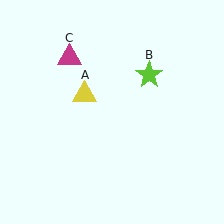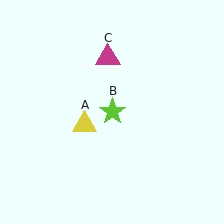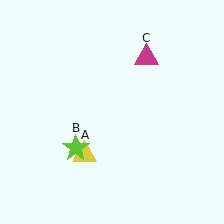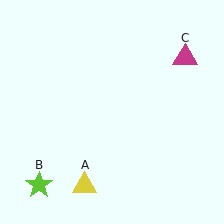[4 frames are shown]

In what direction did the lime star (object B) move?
The lime star (object B) moved down and to the left.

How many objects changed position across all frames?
3 objects changed position: yellow triangle (object A), lime star (object B), magenta triangle (object C).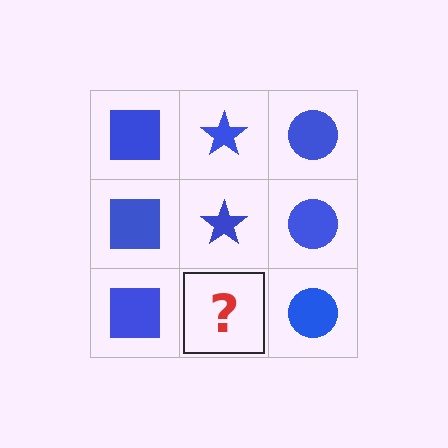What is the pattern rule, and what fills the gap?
The rule is that each column has a consistent shape. The gap should be filled with a blue star.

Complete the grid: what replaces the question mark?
The question mark should be replaced with a blue star.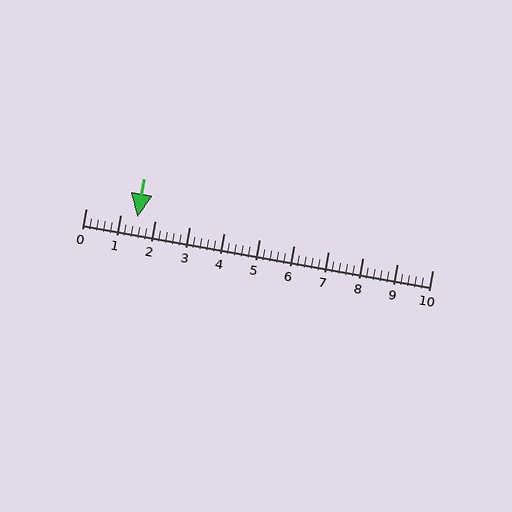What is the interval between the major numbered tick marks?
The major tick marks are spaced 1 units apart.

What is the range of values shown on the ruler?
The ruler shows values from 0 to 10.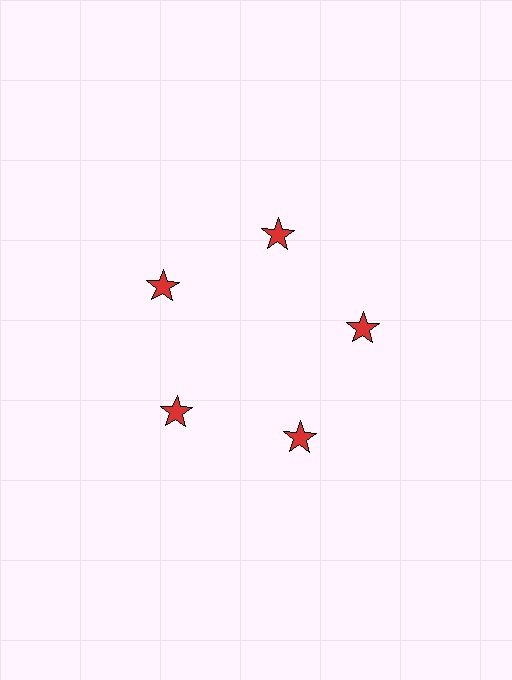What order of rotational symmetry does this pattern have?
This pattern has 5-fold rotational symmetry.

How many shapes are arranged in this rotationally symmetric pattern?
There are 5 shapes, arranged in 5 groups of 1.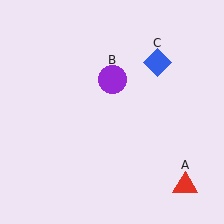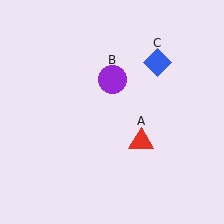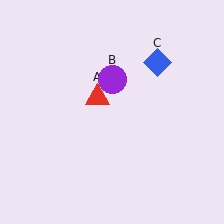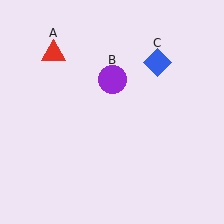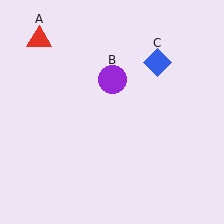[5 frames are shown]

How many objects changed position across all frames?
1 object changed position: red triangle (object A).